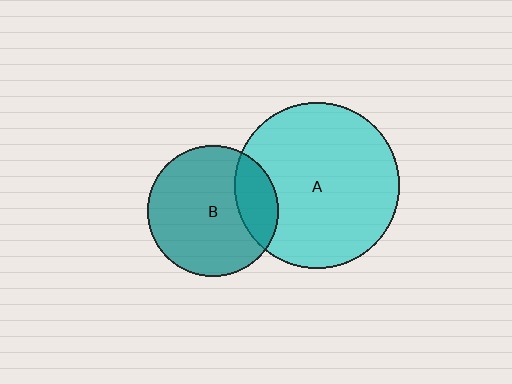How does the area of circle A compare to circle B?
Approximately 1.6 times.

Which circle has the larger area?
Circle A (cyan).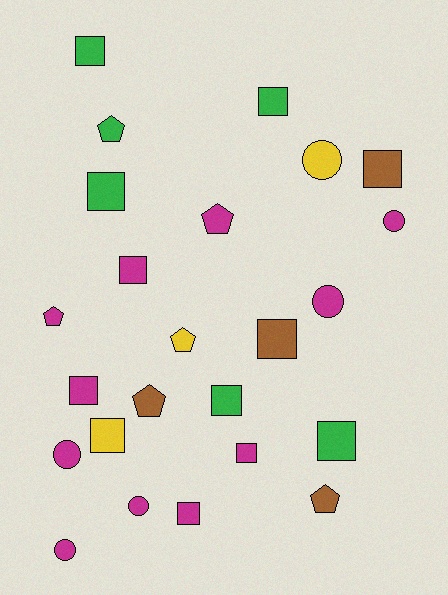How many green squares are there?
There are 5 green squares.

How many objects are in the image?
There are 24 objects.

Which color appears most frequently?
Magenta, with 11 objects.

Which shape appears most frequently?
Square, with 12 objects.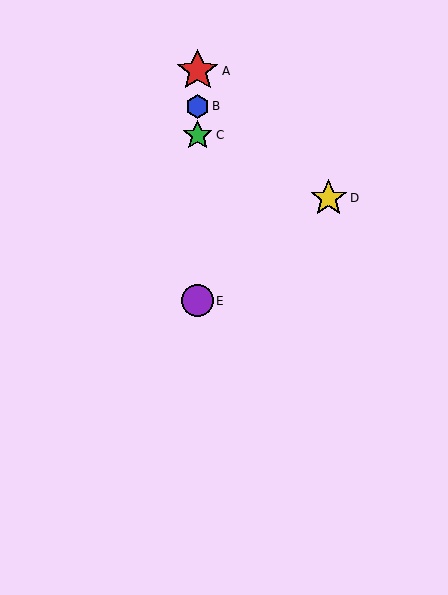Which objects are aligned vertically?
Objects A, B, C, E are aligned vertically.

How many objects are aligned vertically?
4 objects (A, B, C, E) are aligned vertically.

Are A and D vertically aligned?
No, A is at x≈198 and D is at x≈329.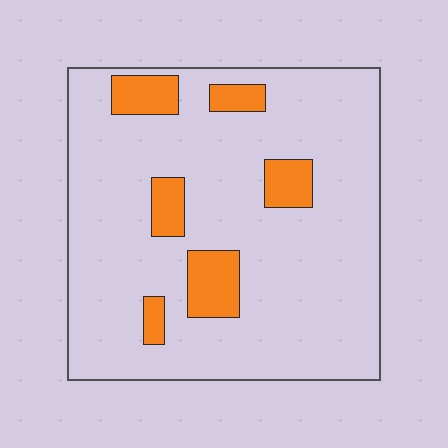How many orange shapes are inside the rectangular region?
6.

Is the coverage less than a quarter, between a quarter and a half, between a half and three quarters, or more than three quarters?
Less than a quarter.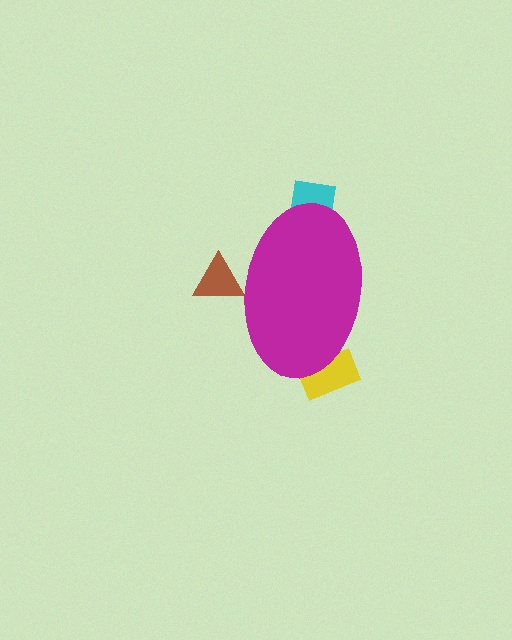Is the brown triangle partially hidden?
Yes, the brown triangle is partially hidden behind the magenta ellipse.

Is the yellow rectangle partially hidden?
Yes, the yellow rectangle is partially hidden behind the magenta ellipse.